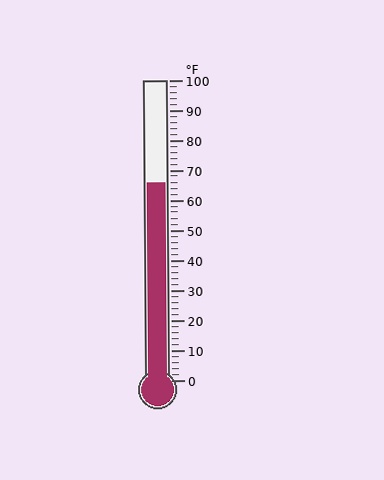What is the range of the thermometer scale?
The thermometer scale ranges from 0°F to 100°F.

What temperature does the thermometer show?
The thermometer shows approximately 66°F.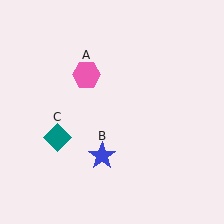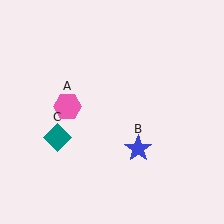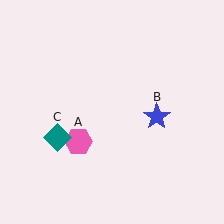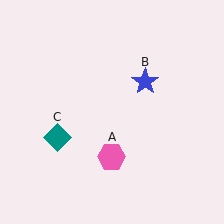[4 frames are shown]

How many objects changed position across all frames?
2 objects changed position: pink hexagon (object A), blue star (object B).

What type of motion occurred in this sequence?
The pink hexagon (object A), blue star (object B) rotated counterclockwise around the center of the scene.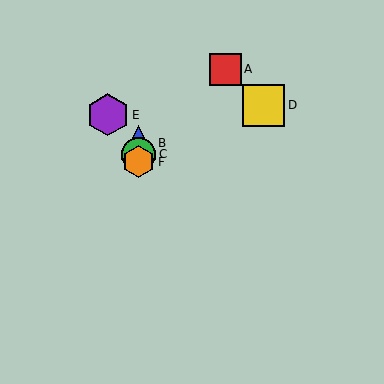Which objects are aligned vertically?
Objects B, C, F are aligned vertically.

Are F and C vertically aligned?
Yes, both are at x≈139.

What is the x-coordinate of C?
Object C is at x≈139.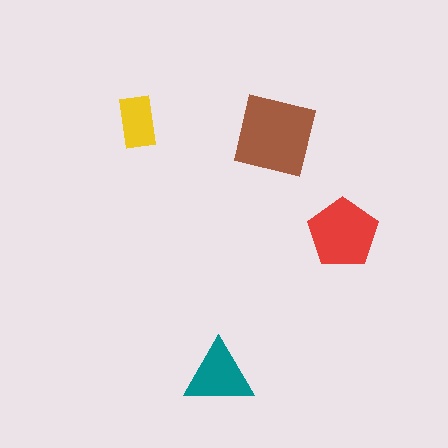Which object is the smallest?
The yellow rectangle.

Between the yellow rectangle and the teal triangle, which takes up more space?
The teal triangle.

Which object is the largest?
The brown square.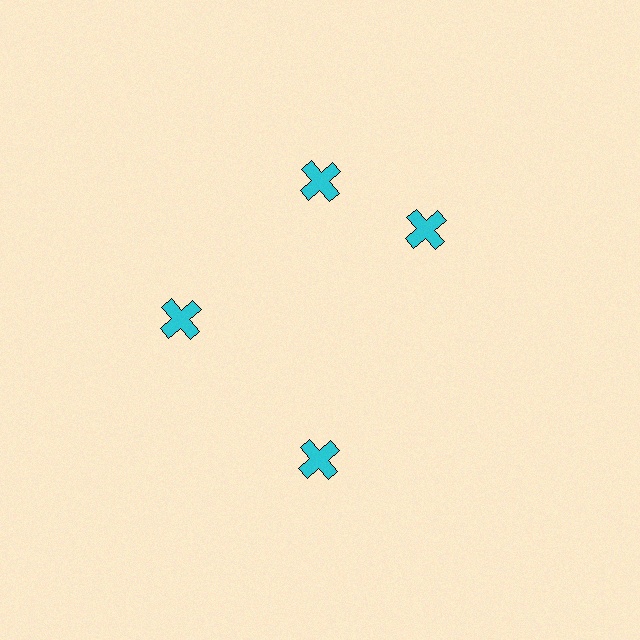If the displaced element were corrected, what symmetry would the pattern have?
It would have 4-fold rotational symmetry — the pattern would map onto itself every 90 degrees.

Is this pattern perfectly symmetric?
No. The 4 cyan crosses are arranged in a ring, but one element near the 3 o'clock position is rotated out of alignment along the ring, breaking the 4-fold rotational symmetry.